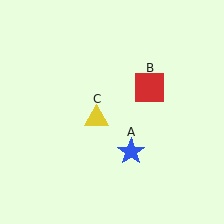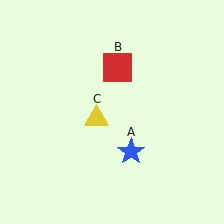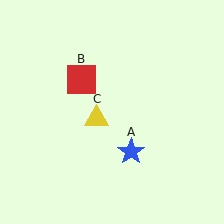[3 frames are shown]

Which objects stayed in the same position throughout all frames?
Blue star (object A) and yellow triangle (object C) remained stationary.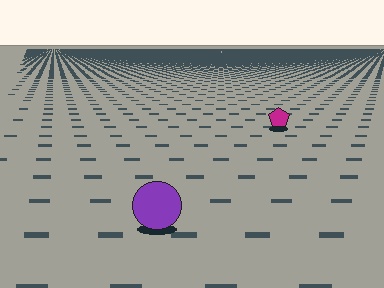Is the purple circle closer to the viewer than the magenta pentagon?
Yes. The purple circle is closer — you can tell from the texture gradient: the ground texture is coarser near it.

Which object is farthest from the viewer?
The magenta pentagon is farthest from the viewer. It appears smaller and the ground texture around it is denser.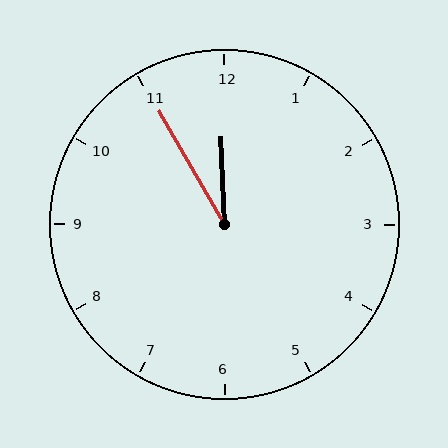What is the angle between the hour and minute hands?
Approximately 28 degrees.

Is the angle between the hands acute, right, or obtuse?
It is acute.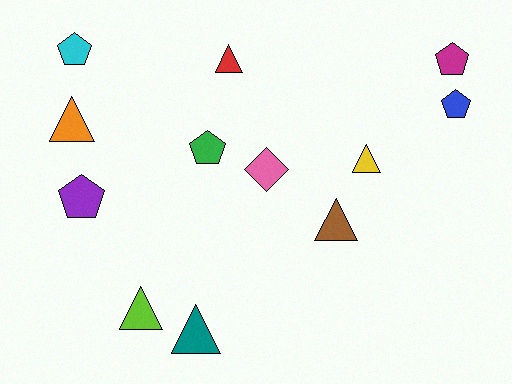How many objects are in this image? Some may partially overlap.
There are 12 objects.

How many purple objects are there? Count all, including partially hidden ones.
There is 1 purple object.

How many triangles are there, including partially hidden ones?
There are 6 triangles.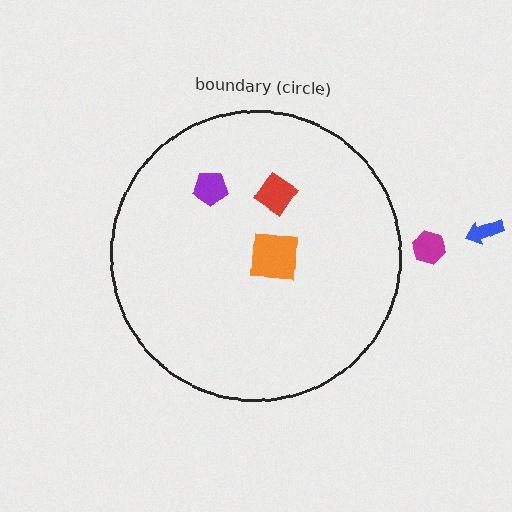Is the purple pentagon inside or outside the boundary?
Inside.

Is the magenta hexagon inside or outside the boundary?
Outside.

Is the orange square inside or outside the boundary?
Inside.